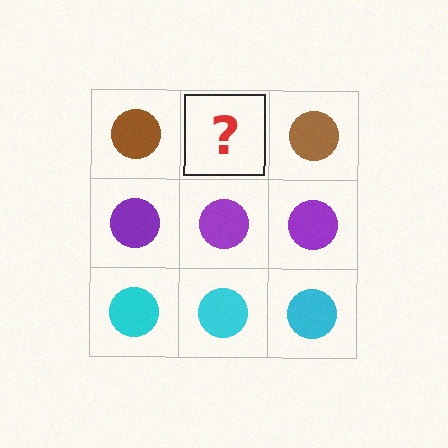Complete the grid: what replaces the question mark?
The question mark should be replaced with a brown circle.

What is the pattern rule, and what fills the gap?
The rule is that each row has a consistent color. The gap should be filled with a brown circle.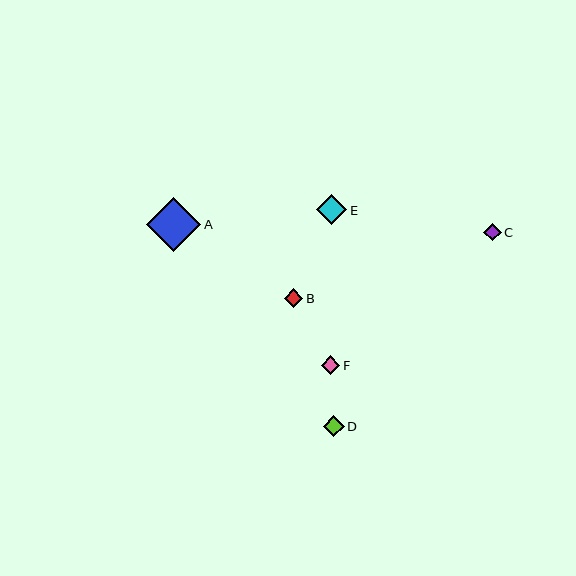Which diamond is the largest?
Diamond A is the largest with a size of approximately 54 pixels.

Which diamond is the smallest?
Diamond C is the smallest with a size of approximately 18 pixels.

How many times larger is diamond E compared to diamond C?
Diamond E is approximately 1.7 times the size of diamond C.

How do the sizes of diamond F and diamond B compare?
Diamond F and diamond B are approximately the same size.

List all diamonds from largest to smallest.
From largest to smallest: A, E, D, F, B, C.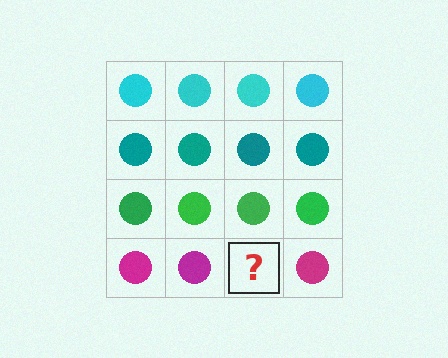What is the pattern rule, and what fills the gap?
The rule is that each row has a consistent color. The gap should be filled with a magenta circle.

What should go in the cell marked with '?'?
The missing cell should contain a magenta circle.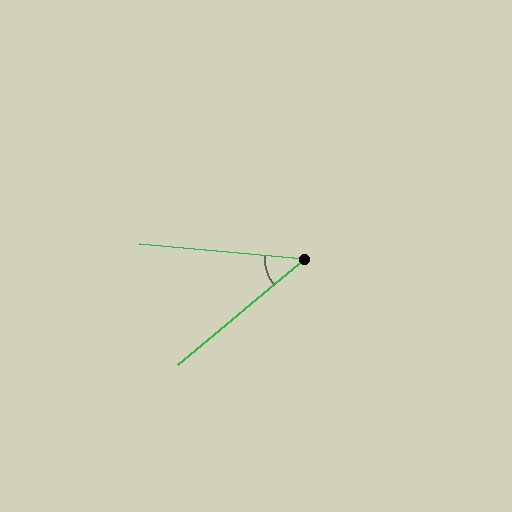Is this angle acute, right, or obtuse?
It is acute.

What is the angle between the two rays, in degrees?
Approximately 45 degrees.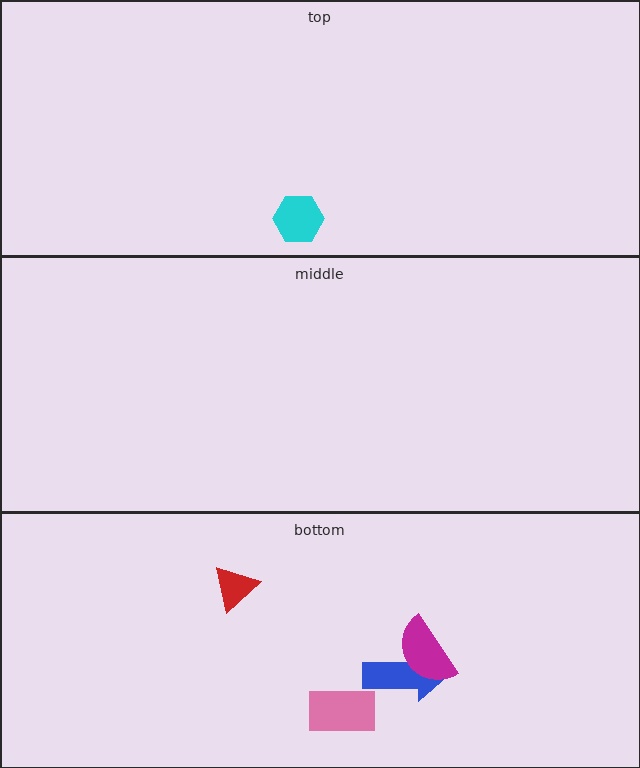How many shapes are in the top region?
1.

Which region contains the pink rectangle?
The bottom region.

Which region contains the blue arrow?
The bottom region.